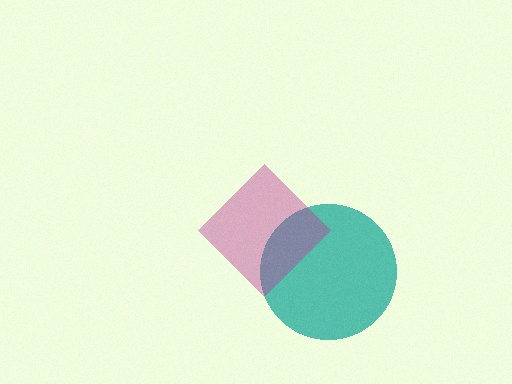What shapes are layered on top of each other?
The layered shapes are: a teal circle, a magenta diamond.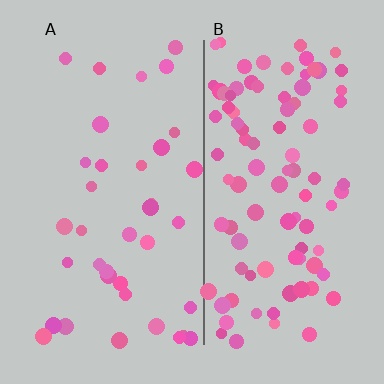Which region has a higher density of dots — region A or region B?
B (the right).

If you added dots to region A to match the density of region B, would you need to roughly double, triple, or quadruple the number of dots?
Approximately double.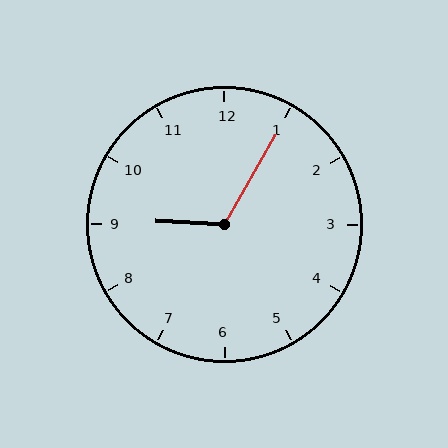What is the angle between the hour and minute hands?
Approximately 118 degrees.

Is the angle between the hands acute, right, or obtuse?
It is obtuse.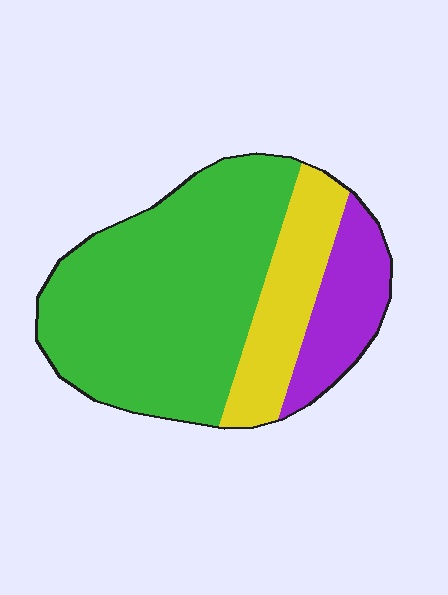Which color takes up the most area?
Green, at roughly 65%.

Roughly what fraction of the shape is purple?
Purple takes up about one sixth (1/6) of the shape.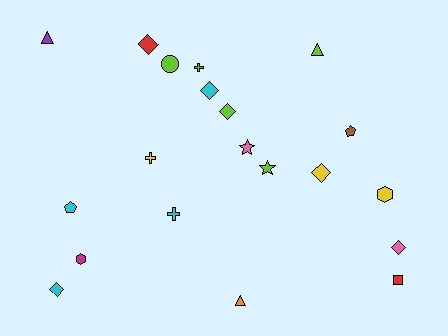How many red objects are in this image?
There are 2 red objects.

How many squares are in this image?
There is 1 square.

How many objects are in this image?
There are 20 objects.